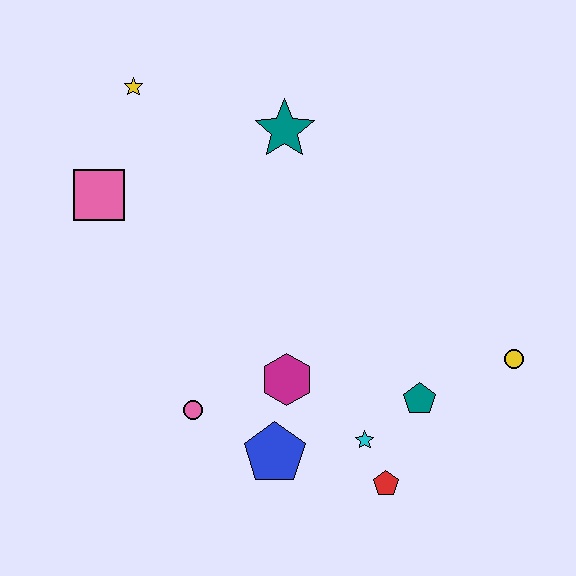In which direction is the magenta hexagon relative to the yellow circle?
The magenta hexagon is to the left of the yellow circle.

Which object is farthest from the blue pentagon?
The yellow star is farthest from the blue pentagon.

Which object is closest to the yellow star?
The pink square is closest to the yellow star.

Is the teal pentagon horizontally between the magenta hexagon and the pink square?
No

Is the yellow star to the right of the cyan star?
No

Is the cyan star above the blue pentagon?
Yes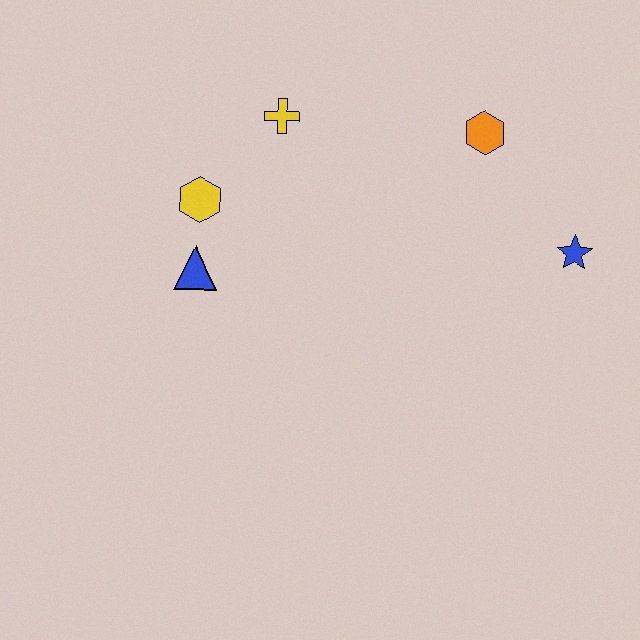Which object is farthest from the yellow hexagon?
The blue star is farthest from the yellow hexagon.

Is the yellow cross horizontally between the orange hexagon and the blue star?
No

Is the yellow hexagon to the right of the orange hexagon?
No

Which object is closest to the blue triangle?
The yellow hexagon is closest to the blue triangle.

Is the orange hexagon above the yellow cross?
No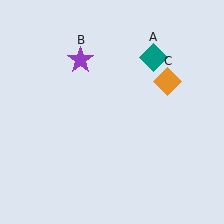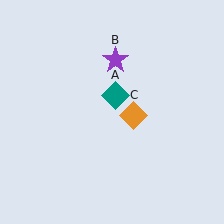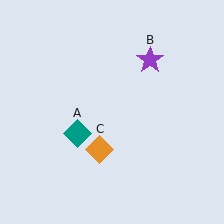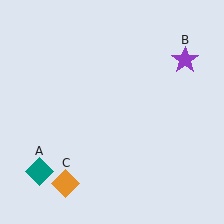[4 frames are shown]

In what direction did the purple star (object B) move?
The purple star (object B) moved right.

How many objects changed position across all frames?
3 objects changed position: teal diamond (object A), purple star (object B), orange diamond (object C).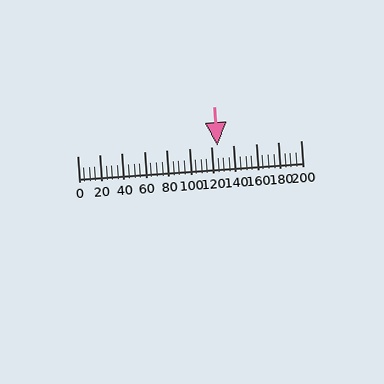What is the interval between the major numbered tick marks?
The major tick marks are spaced 20 units apart.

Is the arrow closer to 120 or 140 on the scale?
The arrow is closer to 120.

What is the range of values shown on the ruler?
The ruler shows values from 0 to 200.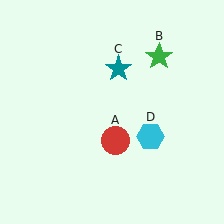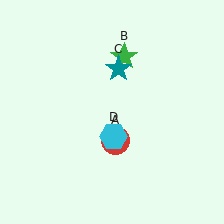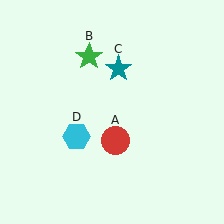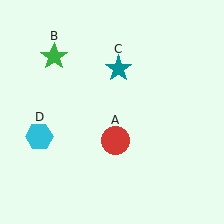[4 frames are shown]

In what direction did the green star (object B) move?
The green star (object B) moved left.